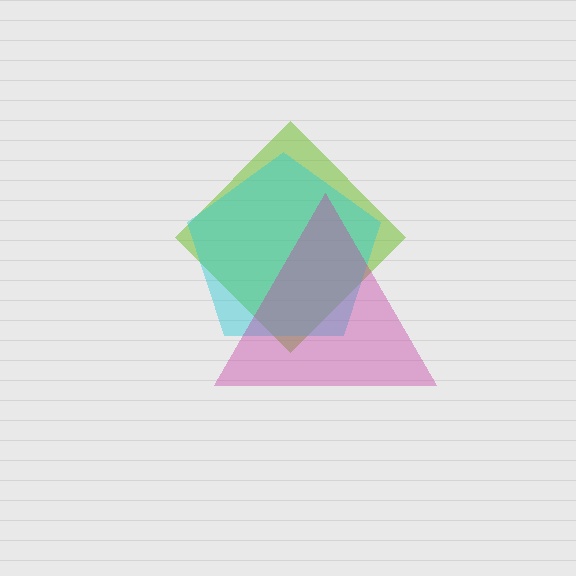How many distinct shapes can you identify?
There are 3 distinct shapes: a lime diamond, a cyan pentagon, a magenta triangle.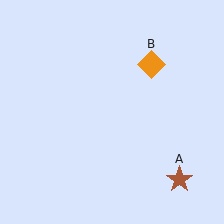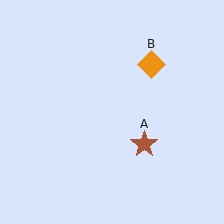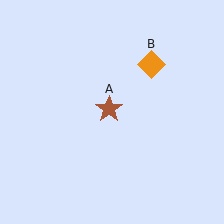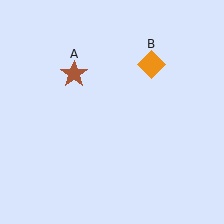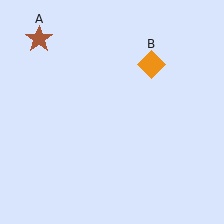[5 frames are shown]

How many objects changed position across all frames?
1 object changed position: brown star (object A).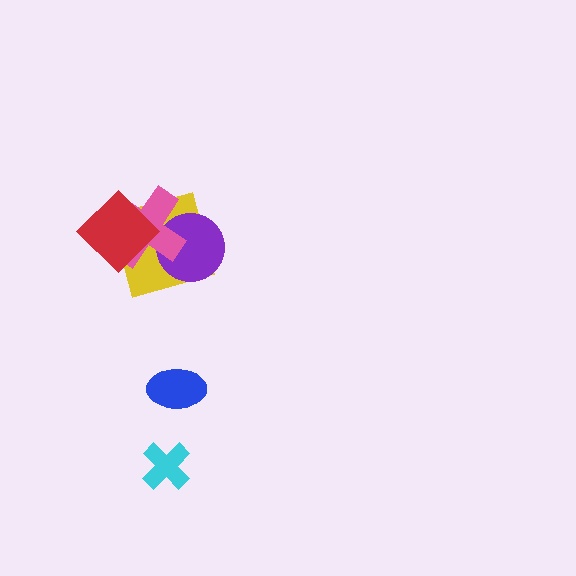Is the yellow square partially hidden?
Yes, it is partially covered by another shape.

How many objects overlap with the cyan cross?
0 objects overlap with the cyan cross.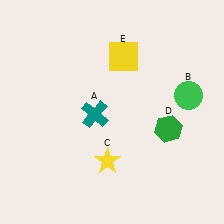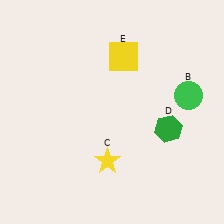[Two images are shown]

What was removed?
The teal cross (A) was removed in Image 2.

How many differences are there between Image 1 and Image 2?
There is 1 difference between the two images.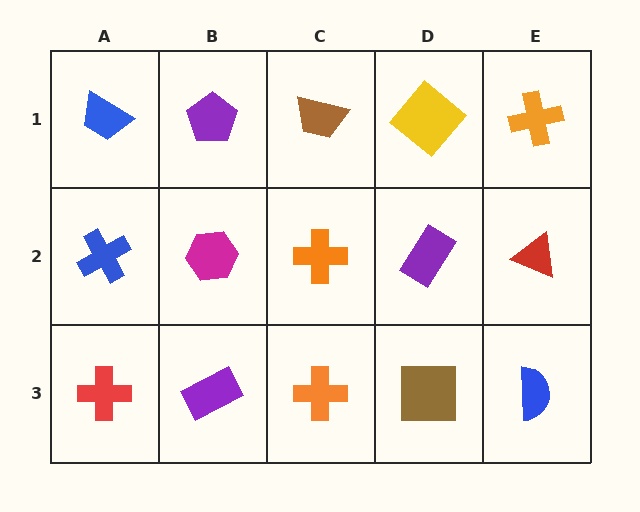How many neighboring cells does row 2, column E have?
3.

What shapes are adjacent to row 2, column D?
A yellow diamond (row 1, column D), a brown square (row 3, column D), an orange cross (row 2, column C), a red triangle (row 2, column E).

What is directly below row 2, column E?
A blue semicircle.